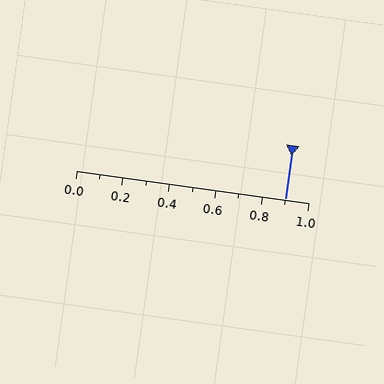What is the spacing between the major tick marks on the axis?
The major ticks are spaced 0.2 apart.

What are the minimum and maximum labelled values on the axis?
The axis runs from 0.0 to 1.0.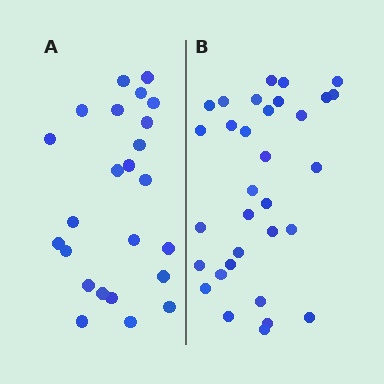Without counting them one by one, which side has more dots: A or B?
Region B (the right region) has more dots.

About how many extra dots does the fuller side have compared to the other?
Region B has roughly 8 or so more dots than region A.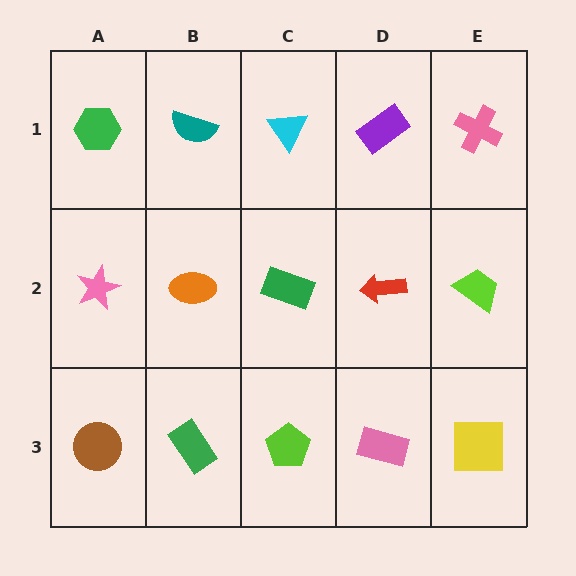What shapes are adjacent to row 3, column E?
A lime trapezoid (row 2, column E), a pink rectangle (row 3, column D).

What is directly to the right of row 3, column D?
A yellow square.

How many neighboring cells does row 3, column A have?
2.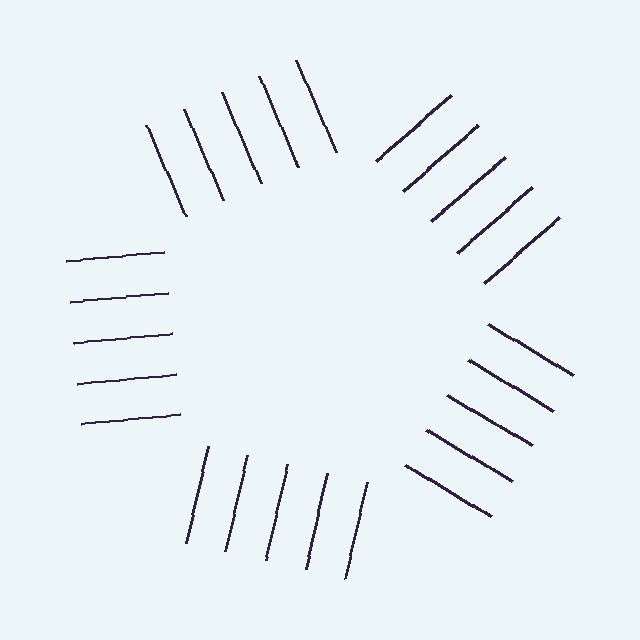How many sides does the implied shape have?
5 sides — the line-ends trace a pentagon.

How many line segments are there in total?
25 — 5 along each of the 5 edges.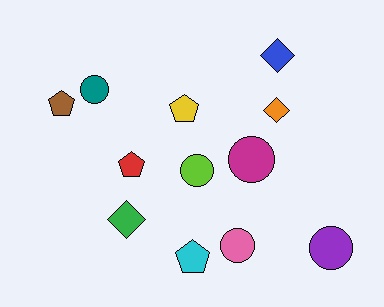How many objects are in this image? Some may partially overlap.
There are 12 objects.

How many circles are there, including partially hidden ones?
There are 5 circles.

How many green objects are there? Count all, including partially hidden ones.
There is 1 green object.